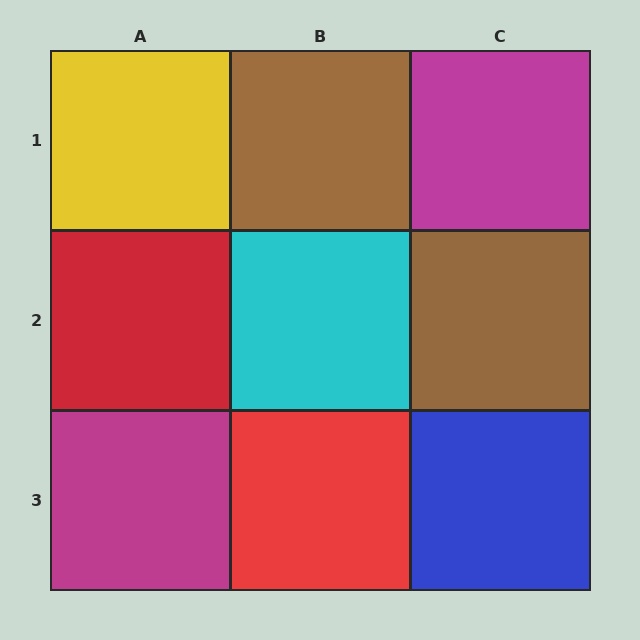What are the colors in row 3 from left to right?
Magenta, red, blue.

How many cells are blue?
1 cell is blue.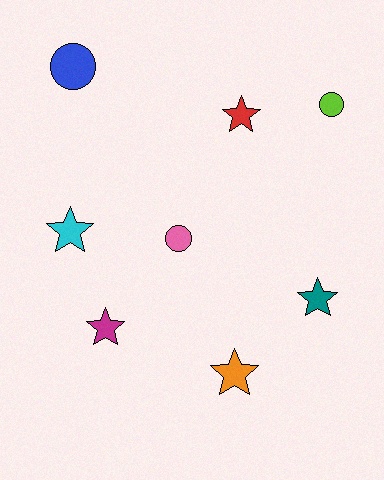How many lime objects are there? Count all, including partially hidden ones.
There is 1 lime object.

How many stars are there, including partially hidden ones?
There are 5 stars.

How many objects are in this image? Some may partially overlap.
There are 8 objects.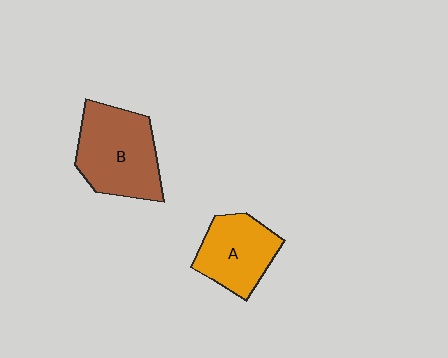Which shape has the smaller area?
Shape A (orange).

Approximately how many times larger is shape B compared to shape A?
Approximately 1.3 times.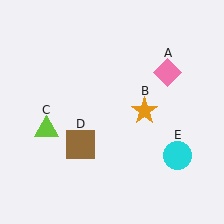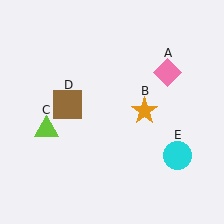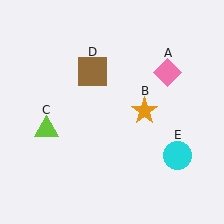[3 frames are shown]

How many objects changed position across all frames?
1 object changed position: brown square (object D).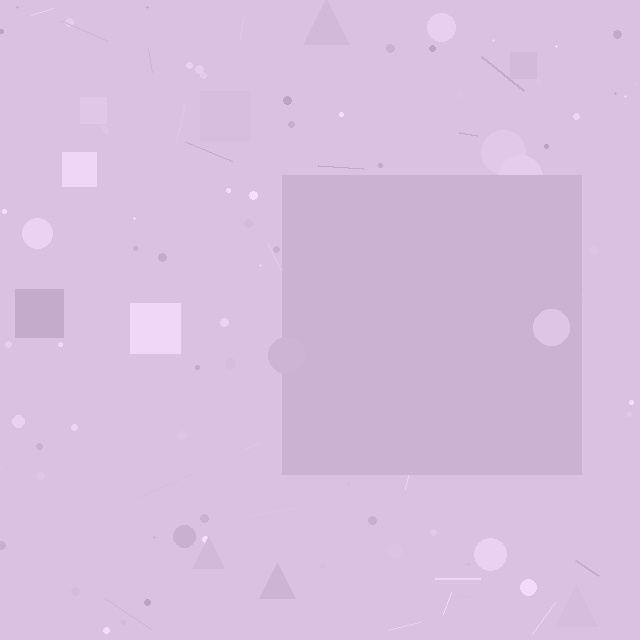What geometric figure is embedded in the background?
A square is embedded in the background.